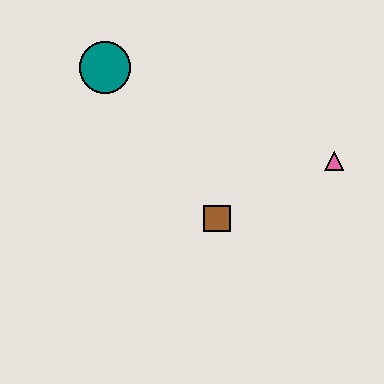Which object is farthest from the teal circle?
The pink triangle is farthest from the teal circle.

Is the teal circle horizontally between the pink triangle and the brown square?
No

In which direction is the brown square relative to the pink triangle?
The brown square is to the left of the pink triangle.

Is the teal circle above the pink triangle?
Yes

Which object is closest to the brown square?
The pink triangle is closest to the brown square.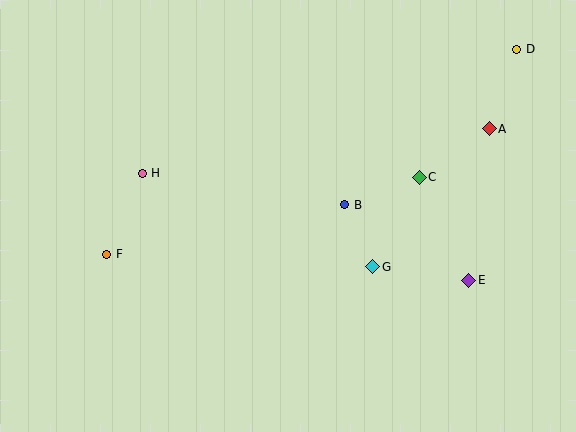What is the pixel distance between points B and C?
The distance between B and C is 80 pixels.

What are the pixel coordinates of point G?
Point G is at (373, 267).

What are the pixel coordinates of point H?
Point H is at (142, 173).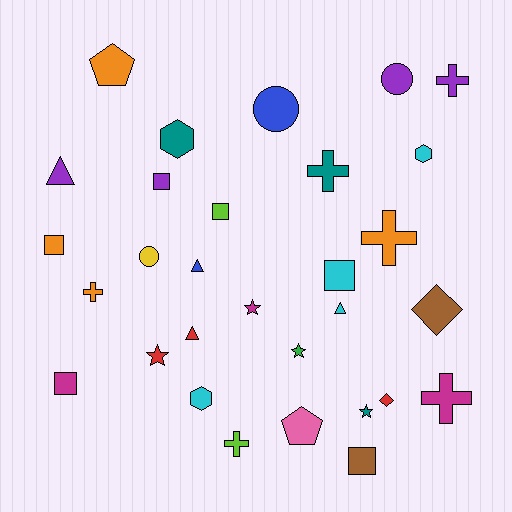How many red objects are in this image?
There are 3 red objects.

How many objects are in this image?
There are 30 objects.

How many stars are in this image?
There are 4 stars.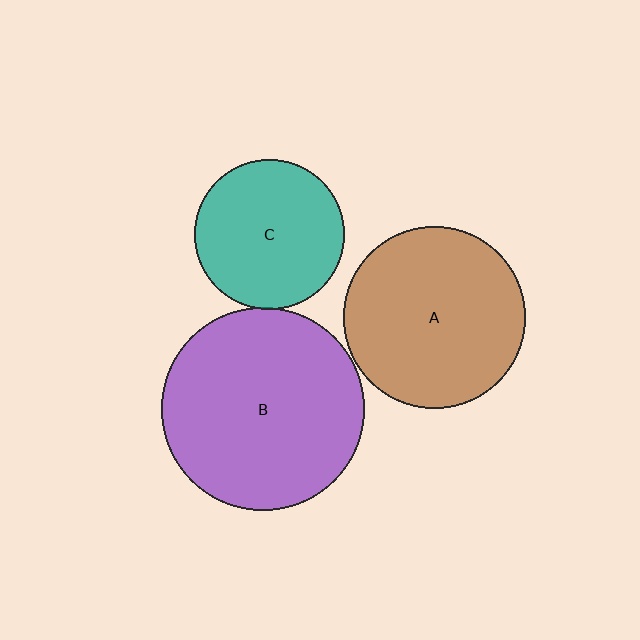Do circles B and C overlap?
Yes.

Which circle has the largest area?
Circle B (purple).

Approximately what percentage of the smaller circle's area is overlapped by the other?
Approximately 5%.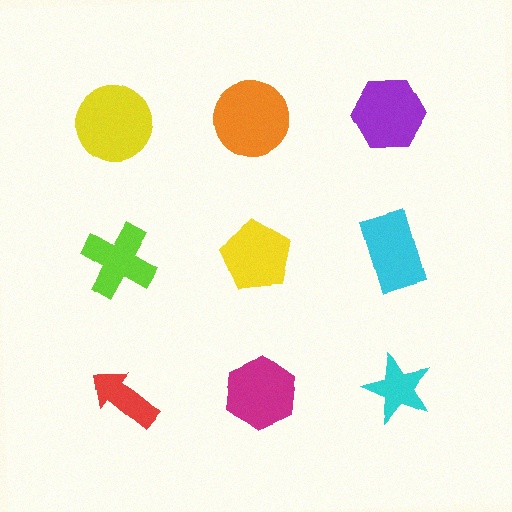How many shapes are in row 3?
3 shapes.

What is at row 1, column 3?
A purple hexagon.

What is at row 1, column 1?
A yellow circle.